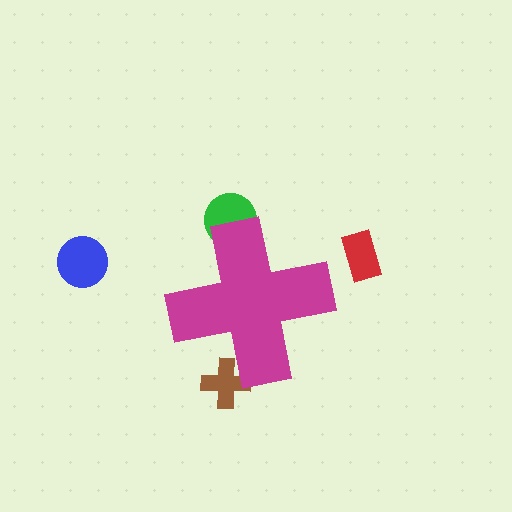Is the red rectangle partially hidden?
No, the red rectangle is fully visible.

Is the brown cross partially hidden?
Yes, the brown cross is partially hidden behind the magenta cross.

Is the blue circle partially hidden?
No, the blue circle is fully visible.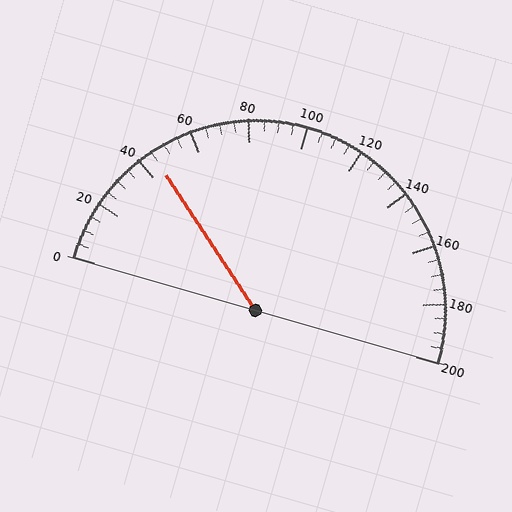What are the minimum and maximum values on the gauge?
The gauge ranges from 0 to 200.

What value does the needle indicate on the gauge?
The needle indicates approximately 45.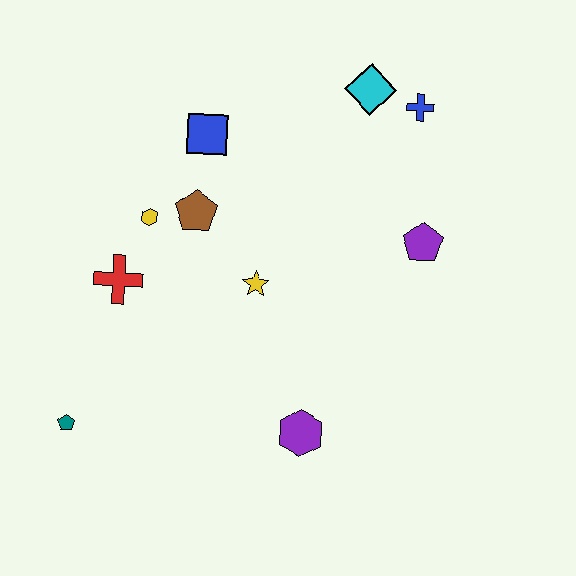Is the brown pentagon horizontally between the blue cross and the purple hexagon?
No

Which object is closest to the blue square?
The brown pentagon is closest to the blue square.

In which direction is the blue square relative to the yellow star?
The blue square is above the yellow star.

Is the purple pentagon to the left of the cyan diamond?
No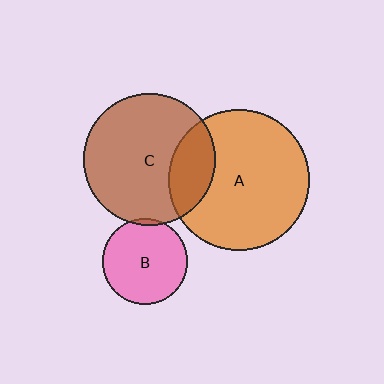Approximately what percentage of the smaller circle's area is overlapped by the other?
Approximately 5%.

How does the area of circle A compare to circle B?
Approximately 2.7 times.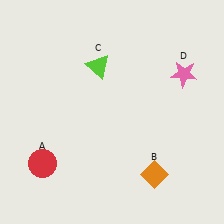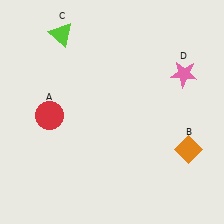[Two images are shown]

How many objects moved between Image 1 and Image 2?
3 objects moved between the two images.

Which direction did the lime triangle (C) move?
The lime triangle (C) moved left.